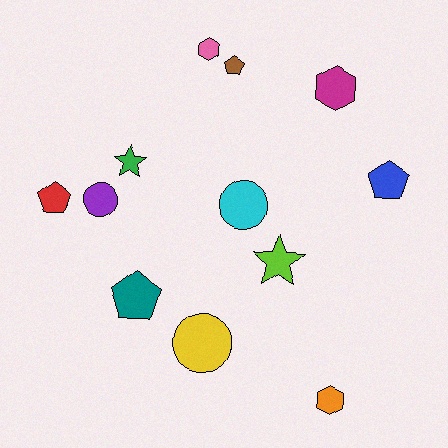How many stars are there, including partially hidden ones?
There are 2 stars.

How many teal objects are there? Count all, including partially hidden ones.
There is 1 teal object.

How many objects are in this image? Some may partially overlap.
There are 12 objects.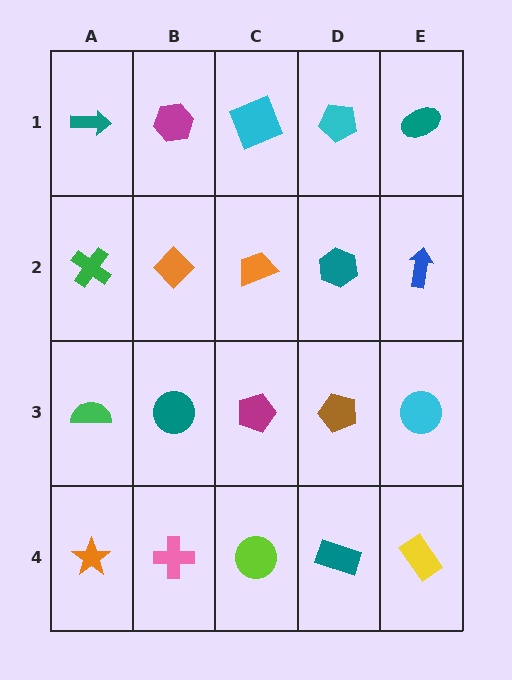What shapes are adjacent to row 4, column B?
A teal circle (row 3, column B), an orange star (row 4, column A), a lime circle (row 4, column C).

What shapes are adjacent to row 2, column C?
A cyan square (row 1, column C), a magenta pentagon (row 3, column C), an orange diamond (row 2, column B), a teal hexagon (row 2, column D).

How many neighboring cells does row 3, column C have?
4.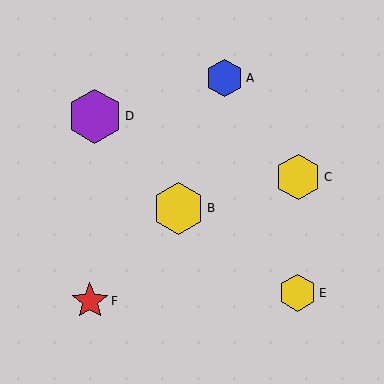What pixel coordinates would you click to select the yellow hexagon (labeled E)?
Click at (298, 293) to select the yellow hexagon E.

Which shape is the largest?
The purple hexagon (labeled D) is the largest.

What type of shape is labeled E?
Shape E is a yellow hexagon.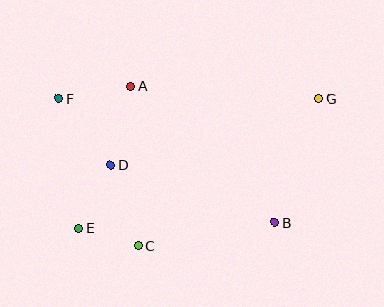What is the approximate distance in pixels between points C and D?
The distance between C and D is approximately 85 pixels.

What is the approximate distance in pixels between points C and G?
The distance between C and G is approximately 233 pixels.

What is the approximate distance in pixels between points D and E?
The distance between D and E is approximately 71 pixels.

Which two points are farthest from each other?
Points E and G are farthest from each other.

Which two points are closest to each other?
Points C and E are closest to each other.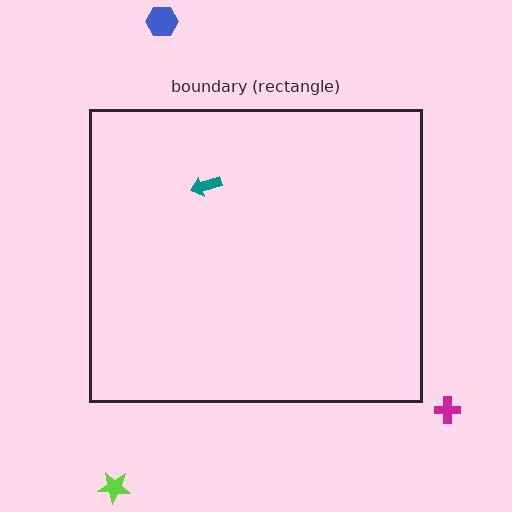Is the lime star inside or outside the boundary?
Outside.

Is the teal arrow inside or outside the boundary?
Inside.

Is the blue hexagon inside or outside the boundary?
Outside.